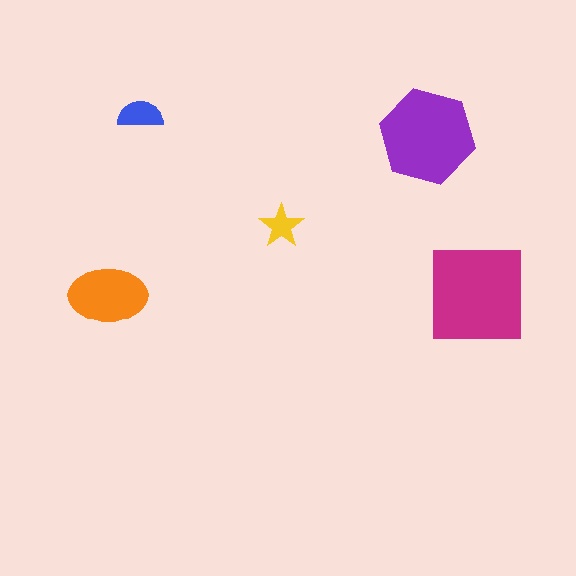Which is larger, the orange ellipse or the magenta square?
The magenta square.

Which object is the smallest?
The yellow star.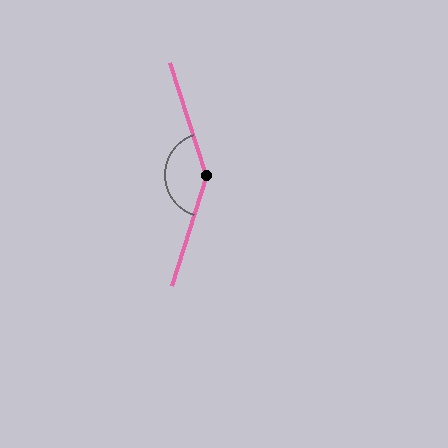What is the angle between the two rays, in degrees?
Approximately 144 degrees.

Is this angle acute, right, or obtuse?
It is obtuse.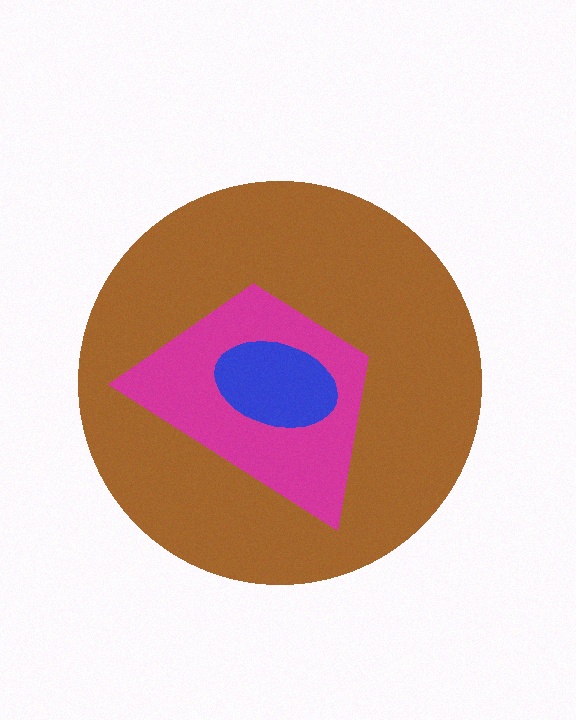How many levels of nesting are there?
3.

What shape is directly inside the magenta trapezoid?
The blue ellipse.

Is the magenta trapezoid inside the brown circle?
Yes.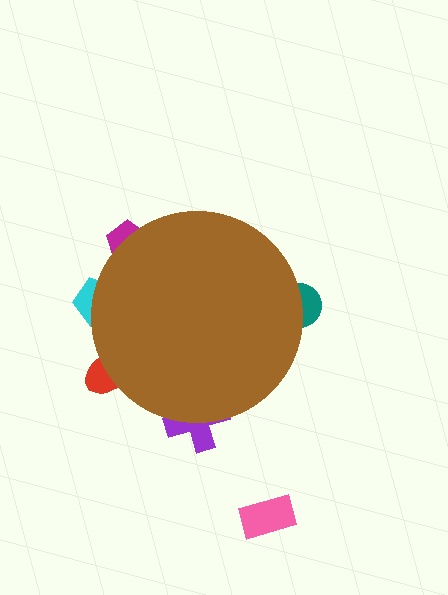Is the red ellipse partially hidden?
Yes, the red ellipse is partially hidden behind the brown circle.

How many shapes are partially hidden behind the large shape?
5 shapes are partially hidden.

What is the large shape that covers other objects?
A brown circle.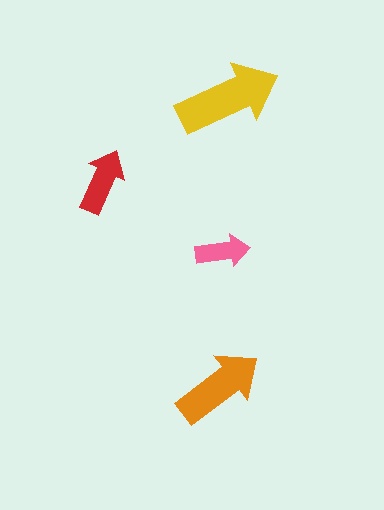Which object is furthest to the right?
The yellow arrow is rightmost.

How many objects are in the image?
There are 4 objects in the image.